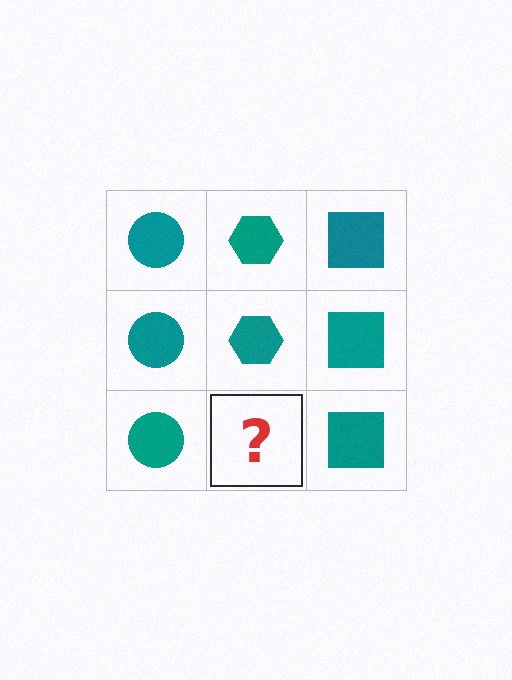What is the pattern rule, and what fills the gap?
The rule is that each column has a consistent shape. The gap should be filled with a teal hexagon.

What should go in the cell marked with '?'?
The missing cell should contain a teal hexagon.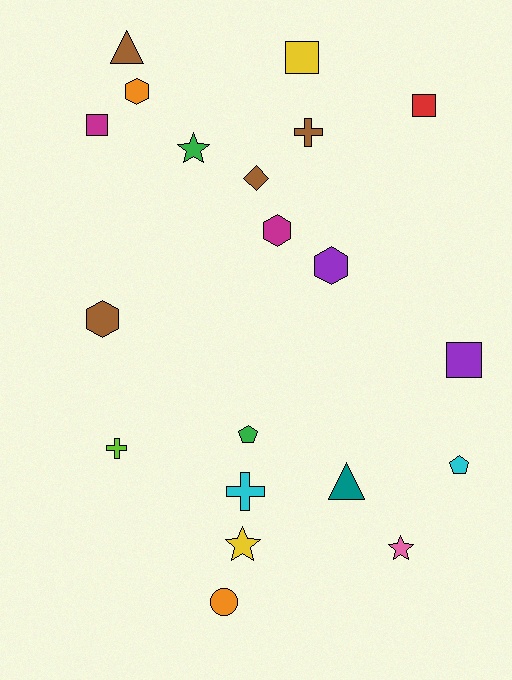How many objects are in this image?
There are 20 objects.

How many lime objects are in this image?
There is 1 lime object.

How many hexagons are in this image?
There are 4 hexagons.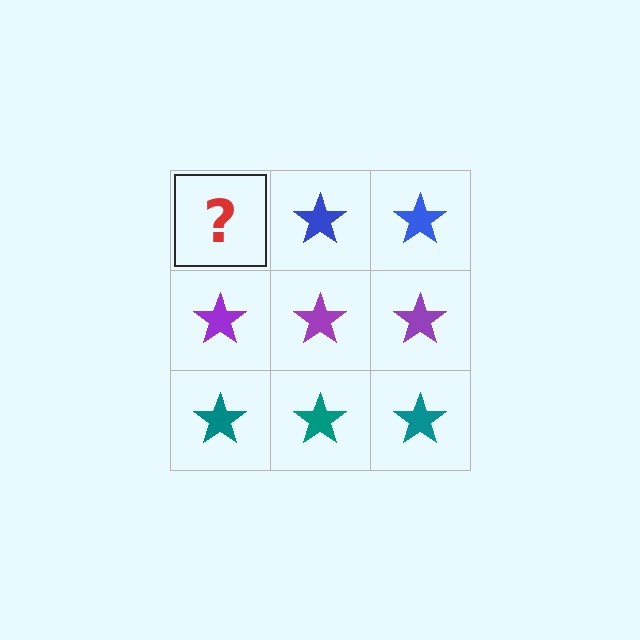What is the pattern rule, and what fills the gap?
The rule is that each row has a consistent color. The gap should be filled with a blue star.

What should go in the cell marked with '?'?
The missing cell should contain a blue star.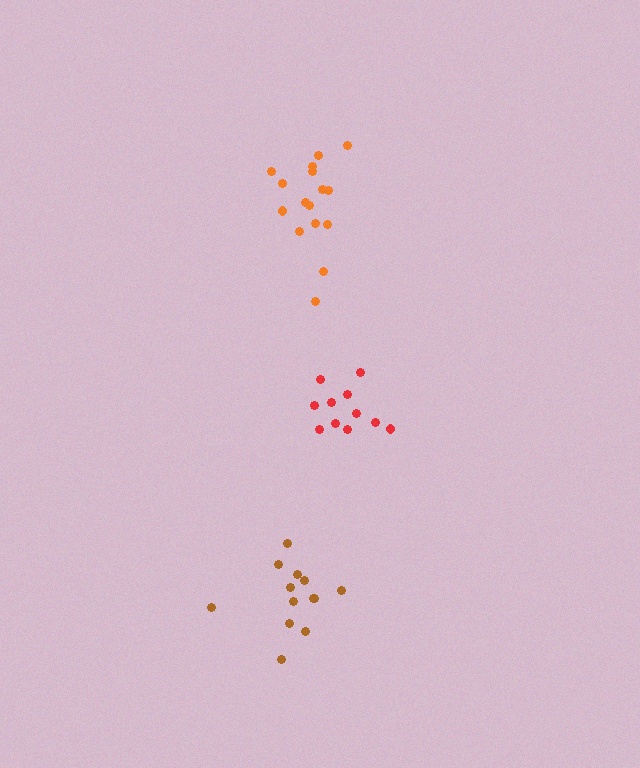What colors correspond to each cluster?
The clusters are colored: brown, orange, red.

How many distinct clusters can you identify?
There are 3 distinct clusters.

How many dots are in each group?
Group 1: 13 dots, Group 2: 16 dots, Group 3: 11 dots (40 total).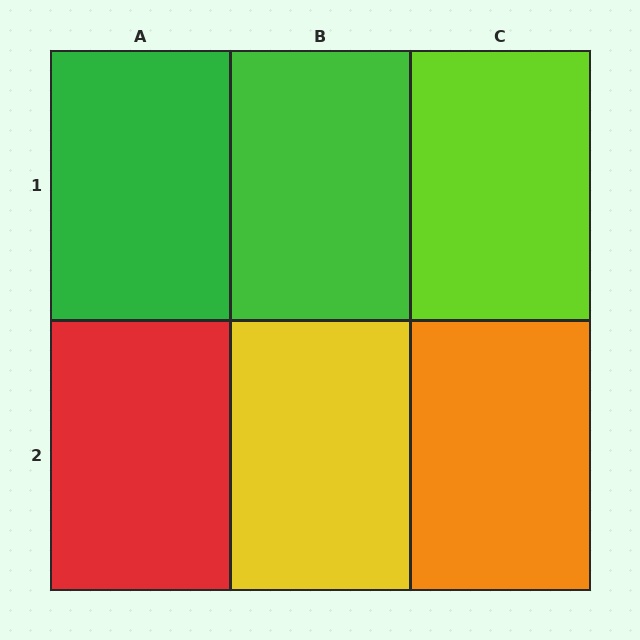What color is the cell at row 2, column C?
Orange.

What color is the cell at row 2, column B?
Yellow.